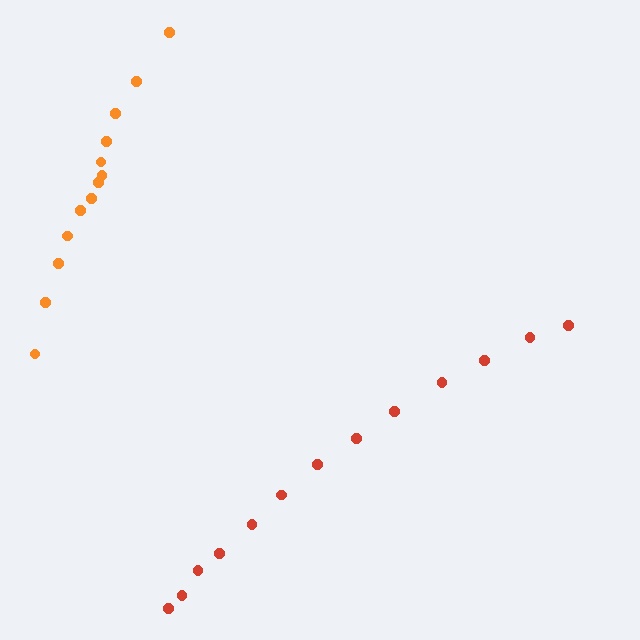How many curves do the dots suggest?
There are 2 distinct paths.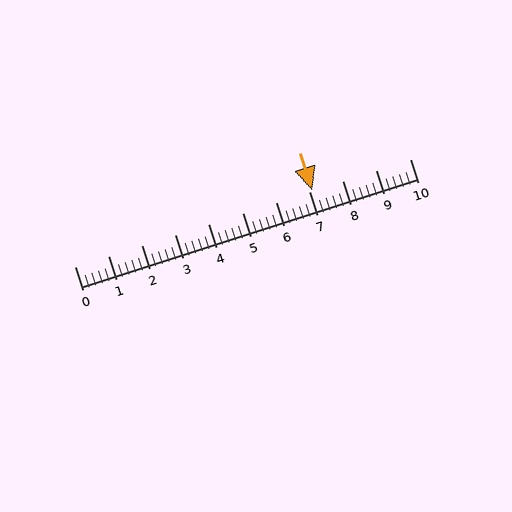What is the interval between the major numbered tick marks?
The major tick marks are spaced 1 units apart.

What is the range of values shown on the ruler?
The ruler shows values from 0 to 10.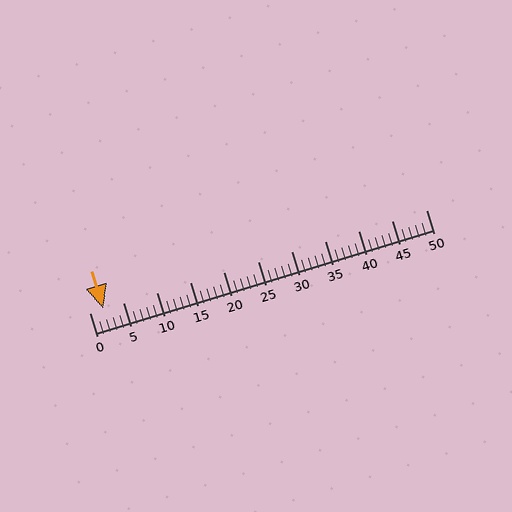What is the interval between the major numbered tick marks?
The major tick marks are spaced 5 units apart.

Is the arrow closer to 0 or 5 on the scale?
The arrow is closer to 0.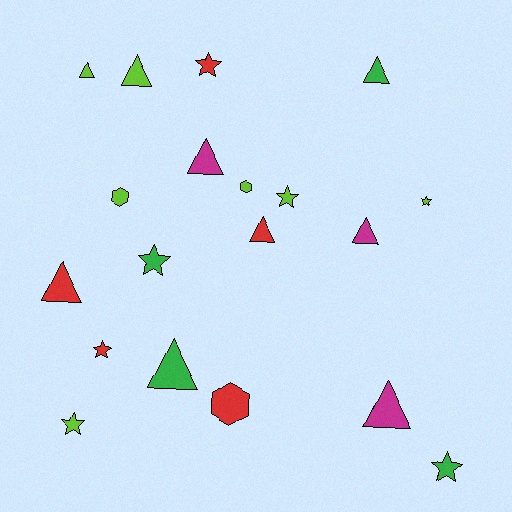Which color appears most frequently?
Lime, with 7 objects.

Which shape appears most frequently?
Triangle, with 9 objects.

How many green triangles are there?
There are 2 green triangles.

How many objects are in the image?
There are 19 objects.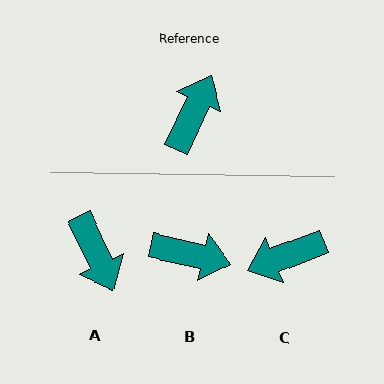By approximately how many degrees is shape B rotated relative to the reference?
Approximately 77 degrees clockwise.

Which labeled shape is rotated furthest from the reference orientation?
C, about 136 degrees away.